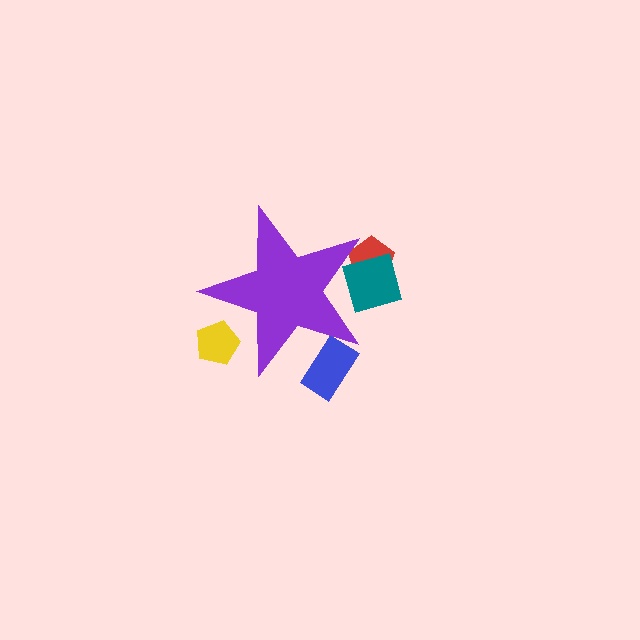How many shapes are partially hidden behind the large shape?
4 shapes are partially hidden.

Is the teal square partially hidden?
Yes, the teal square is partially hidden behind the purple star.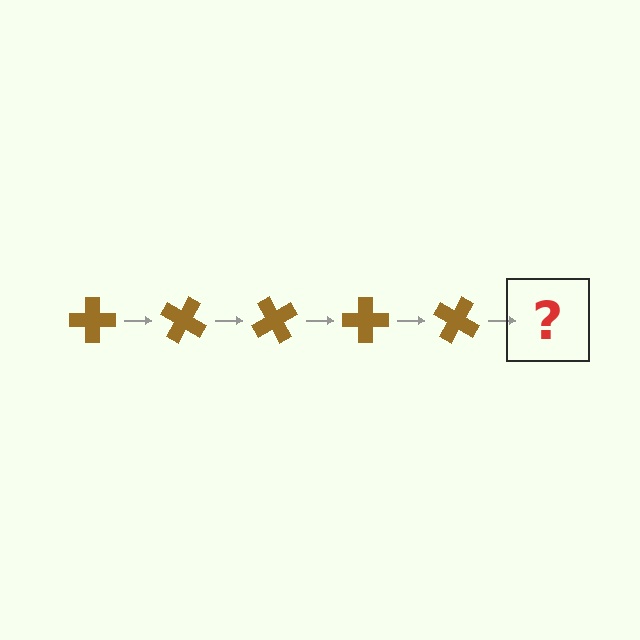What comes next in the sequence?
The next element should be a brown cross rotated 150 degrees.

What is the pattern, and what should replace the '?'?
The pattern is that the cross rotates 30 degrees each step. The '?' should be a brown cross rotated 150 degrees.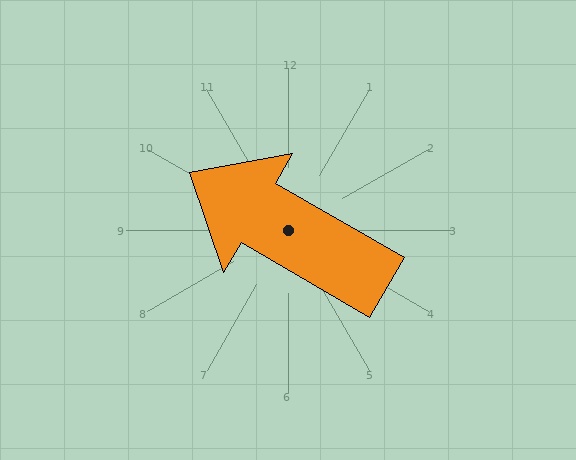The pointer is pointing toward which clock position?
Roughly 10 o'clock.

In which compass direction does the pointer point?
Northwest.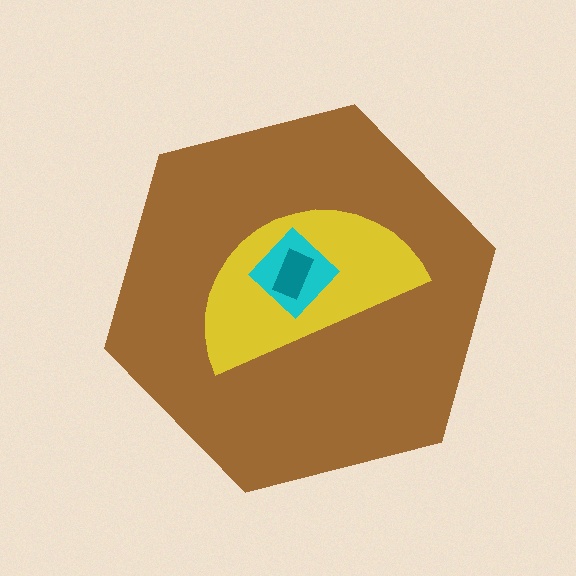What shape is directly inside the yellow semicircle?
The cyan diamond.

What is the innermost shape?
The teal rectangle.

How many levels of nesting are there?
4.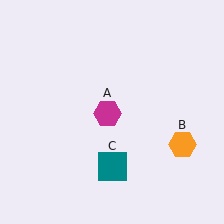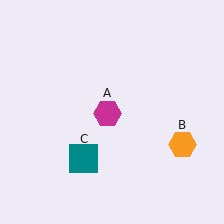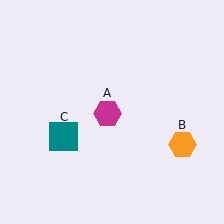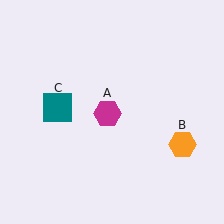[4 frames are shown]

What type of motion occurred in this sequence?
The teal square (object C) rotated clockwise around the center of the scene.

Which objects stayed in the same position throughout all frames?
Magenta hexagon (object A) and orange hexagon (object B) remained stationary.